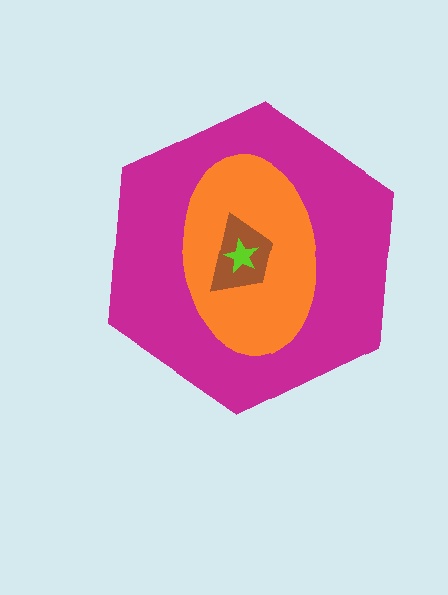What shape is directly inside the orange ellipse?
The brown trapezoid.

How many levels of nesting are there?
4.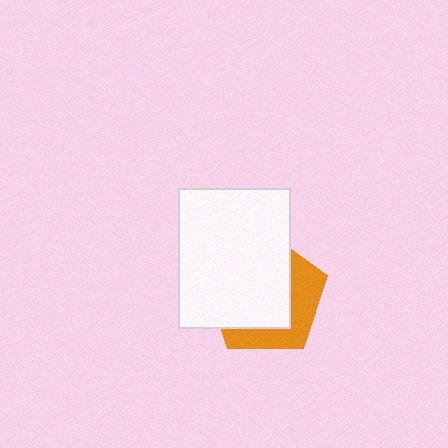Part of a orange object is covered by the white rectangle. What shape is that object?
It is a pentagon.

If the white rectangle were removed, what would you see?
You would see the complete orange pentagon.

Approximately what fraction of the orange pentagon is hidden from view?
Roughly 65% of the orange pentagon is hidden behind the white rectangle.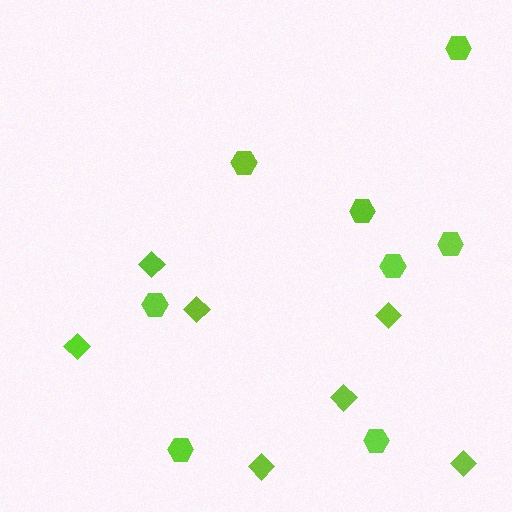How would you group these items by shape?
There are 2 groups: one group of diamonds (7) and one group of hexagons (8).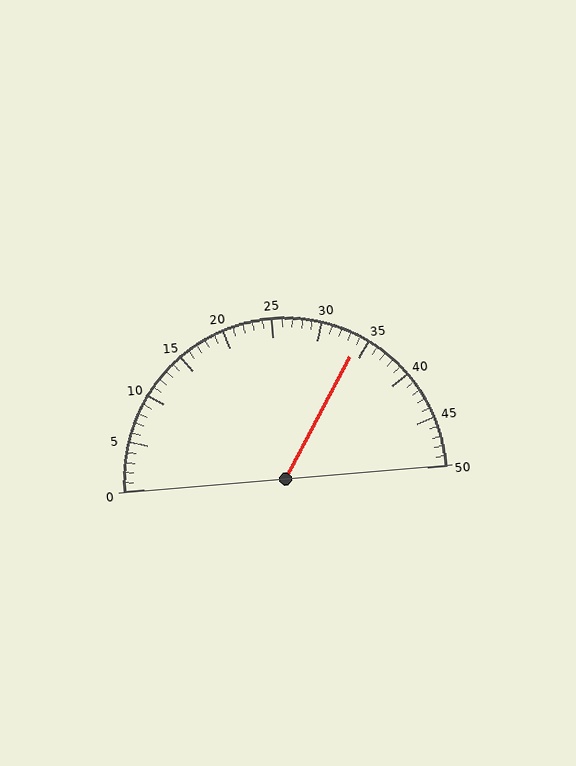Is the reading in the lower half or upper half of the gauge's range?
The reading is in the upper half of the range (0 to 50).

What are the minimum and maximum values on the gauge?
The gauge ranges from 0 to 50.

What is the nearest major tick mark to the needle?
The nearest major tick mark is 35.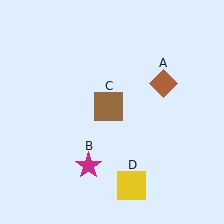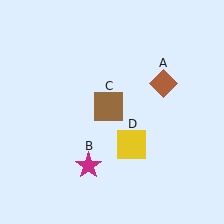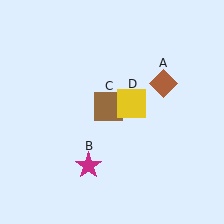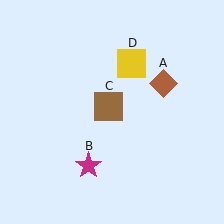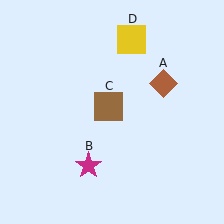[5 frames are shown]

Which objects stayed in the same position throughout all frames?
Brown diamond (object A) and magenta star (object B) and brown square (object C) remained stationary.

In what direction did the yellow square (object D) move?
The yellow square (object D) moved up.